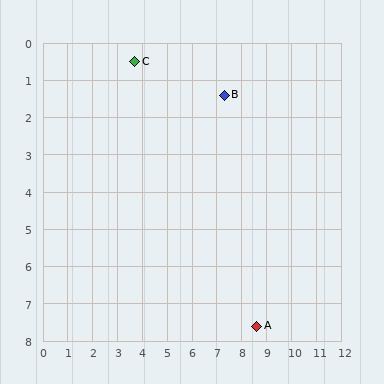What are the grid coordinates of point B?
Point B is at approximately (7.3, 1.4).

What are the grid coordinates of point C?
Point C is at approximately (3.7, 0.5).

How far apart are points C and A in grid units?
Points C and A are about 8.6 grid units apart.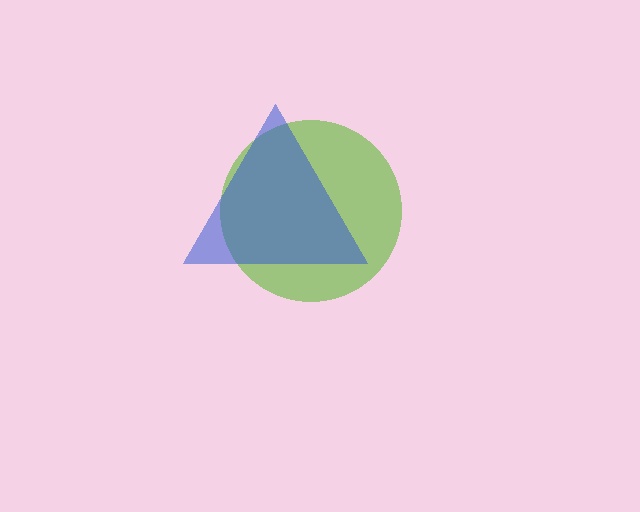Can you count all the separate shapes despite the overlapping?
Yes, there are 2 separate shapes.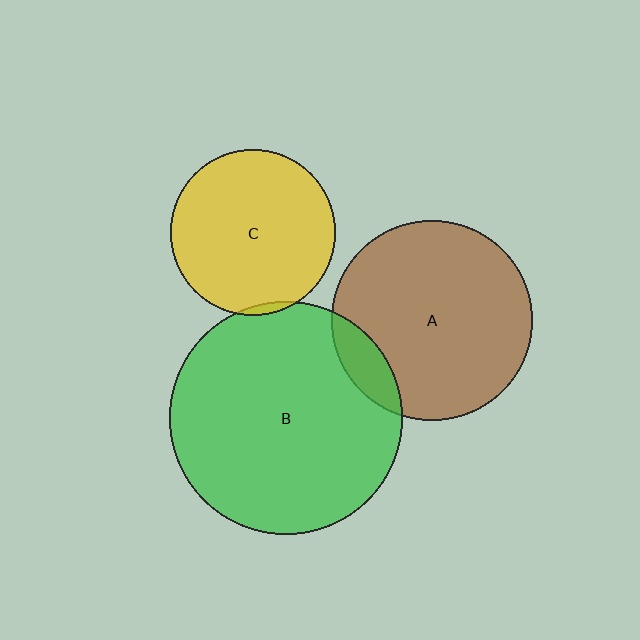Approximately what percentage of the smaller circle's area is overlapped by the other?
Approximately 10%.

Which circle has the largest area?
Circle B (green).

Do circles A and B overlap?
Yes.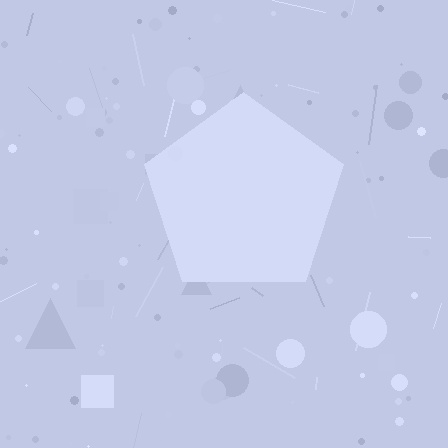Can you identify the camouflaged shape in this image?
The camouflaged shape is a pentagon.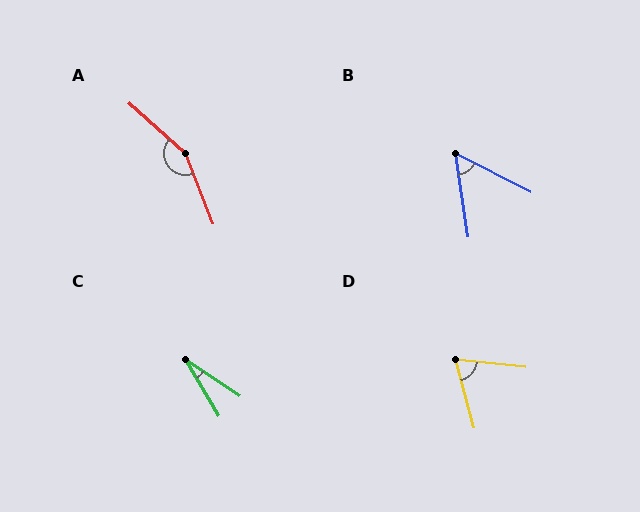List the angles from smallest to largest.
C (26°), B (54°), D (69°), A (153°).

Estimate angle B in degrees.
Approximately 54 degrees.